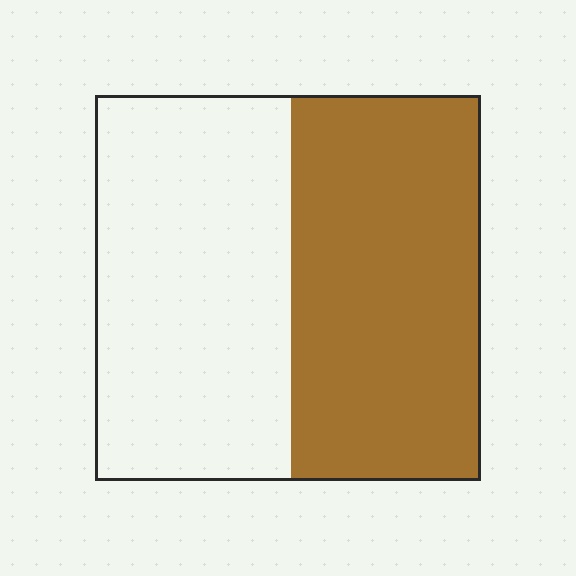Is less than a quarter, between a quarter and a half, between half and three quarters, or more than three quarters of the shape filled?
Between a quarter and a half.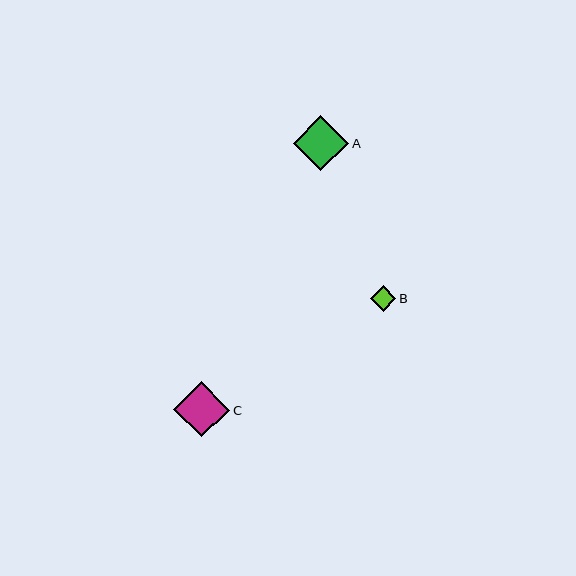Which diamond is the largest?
Diamond C is the largest with a size of approximately 56 pixels.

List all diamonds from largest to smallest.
From largest to smallest: C, A, B.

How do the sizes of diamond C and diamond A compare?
Diamond C and diamond A are approximately the same size.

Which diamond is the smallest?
Diamond B is the smallest with a size of approximately 26 pixels.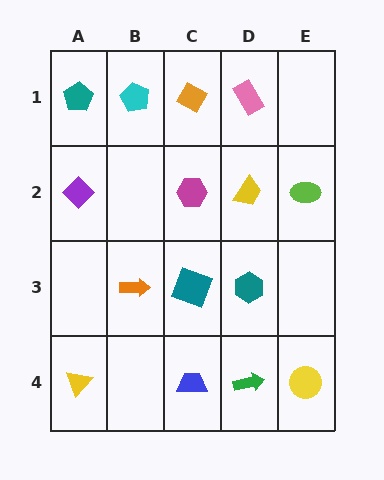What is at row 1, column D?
A pink rectangle.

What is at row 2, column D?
A yellow trapezoid.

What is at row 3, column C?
A teal square.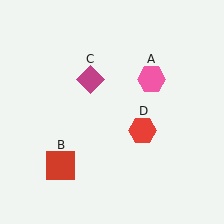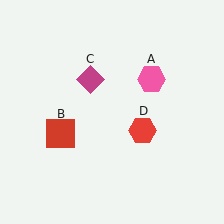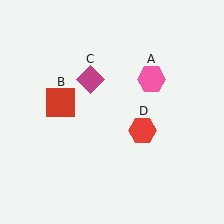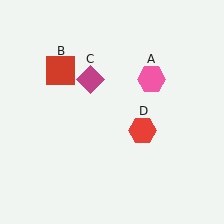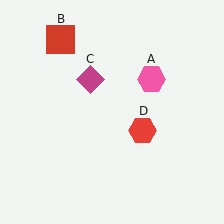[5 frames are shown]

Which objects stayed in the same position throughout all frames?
Pink hexagon (object A) and magenta diamond (object C) and red hexagon (object D) remained stationary.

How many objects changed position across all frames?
1 object changed position: red square (object B).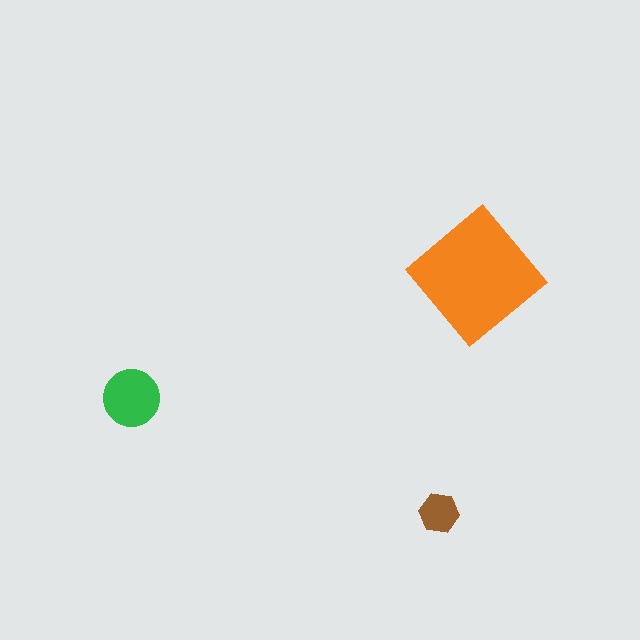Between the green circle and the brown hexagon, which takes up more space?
The green circle.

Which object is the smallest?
The brown hexagon.